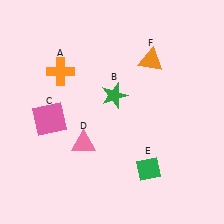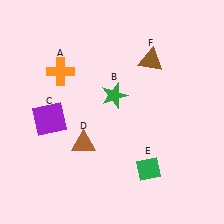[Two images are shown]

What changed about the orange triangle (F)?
In Image 1, F is orange. In Image 2, it changed to brown.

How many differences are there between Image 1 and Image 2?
There are 3 differences between the two images.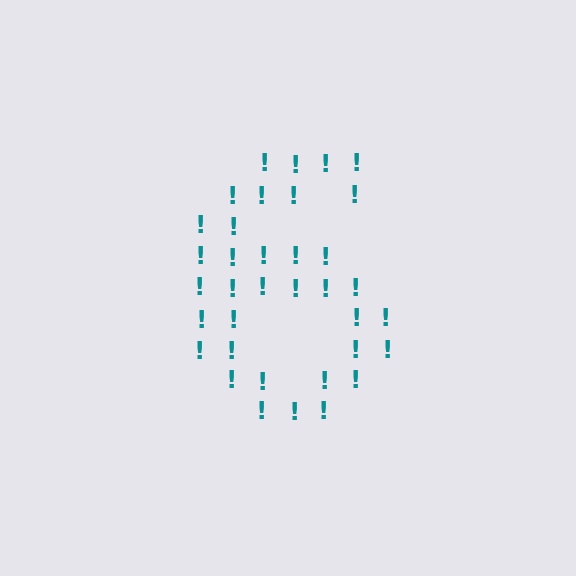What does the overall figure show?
The overall figure shows the digit 6.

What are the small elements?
The small elements are exclamation marks.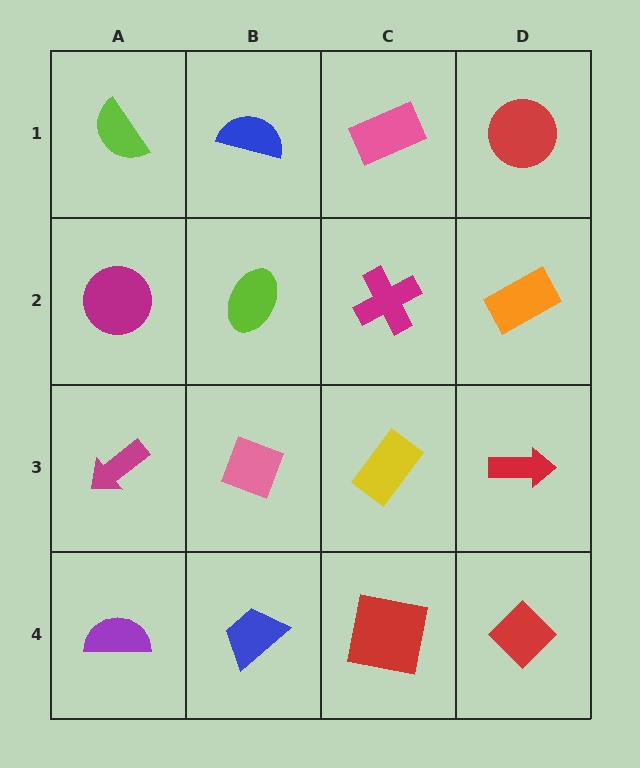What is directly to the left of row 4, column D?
A red square.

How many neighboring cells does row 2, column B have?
4.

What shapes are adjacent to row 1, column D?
An orange rectangle (row 2, column D), a pink rectangle (row 1, column C).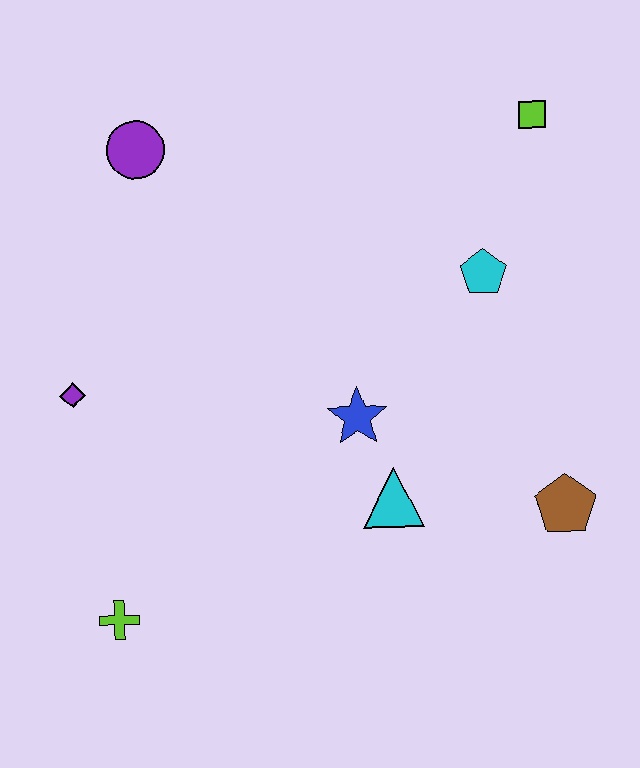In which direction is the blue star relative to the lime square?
The blue star is below the lime square.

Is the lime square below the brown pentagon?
No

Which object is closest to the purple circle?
The purple diamond is closest to the purple circle.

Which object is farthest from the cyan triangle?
The purple circle is farthest from the cyan triangle.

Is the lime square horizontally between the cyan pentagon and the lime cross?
No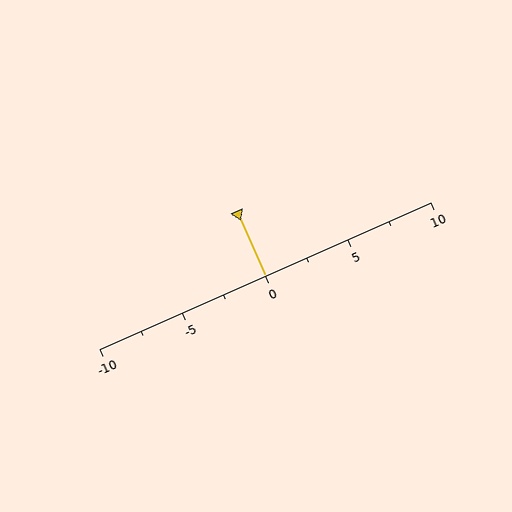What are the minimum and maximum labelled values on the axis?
The axis runs from -10 to 10.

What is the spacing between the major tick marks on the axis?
The major ticks are spaced 5 apart.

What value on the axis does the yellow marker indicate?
The marker indicates approximately 0.